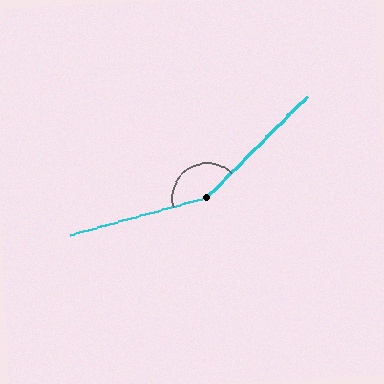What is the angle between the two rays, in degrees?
Approximately 150 degrees.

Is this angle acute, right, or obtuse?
It is obtuse.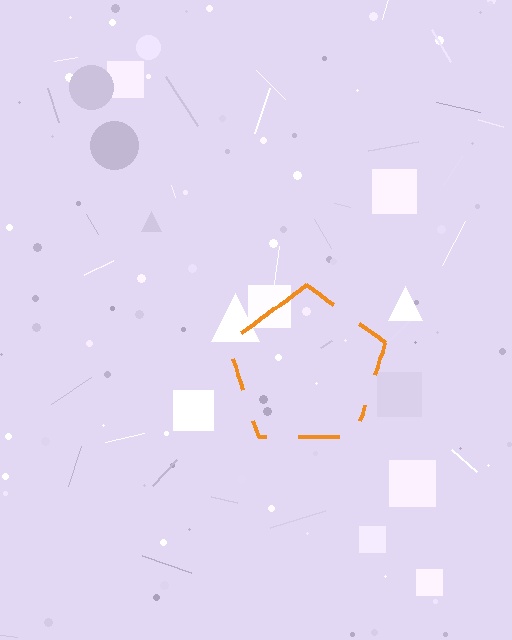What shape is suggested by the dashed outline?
The dashed outline suggests a pentagon.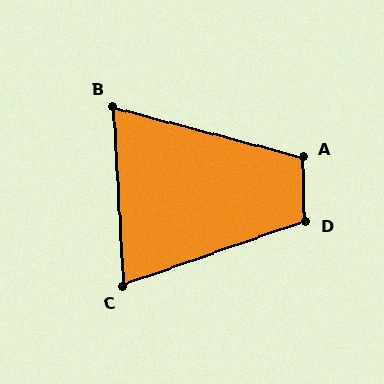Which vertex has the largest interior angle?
D, at approximately 108 degrees.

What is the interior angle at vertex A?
Approximately 106 degrees (obtuse).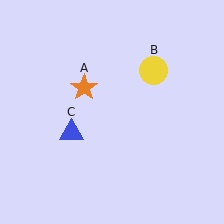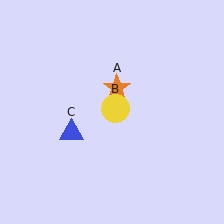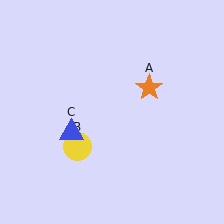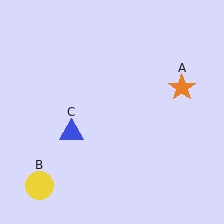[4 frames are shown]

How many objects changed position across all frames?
2 objects changed position: orange star (object A), yellow circle (object B).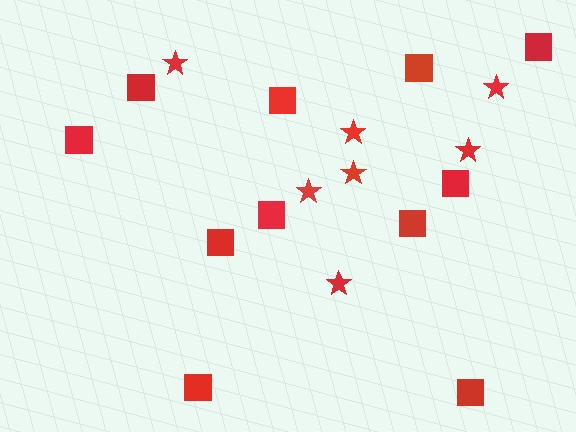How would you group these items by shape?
There are 2 groups: one group of stars (7) and one group of squares (11).